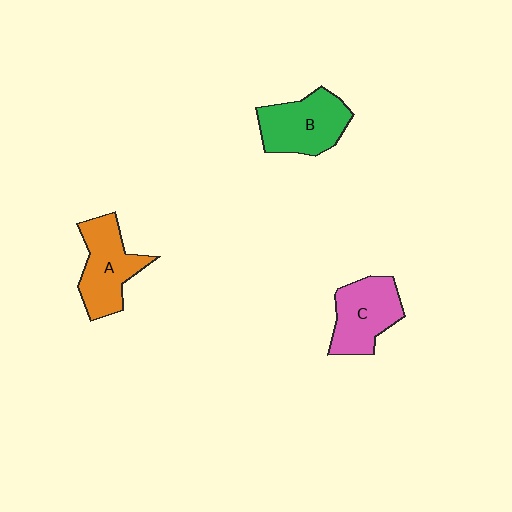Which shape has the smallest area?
Shape C (pink).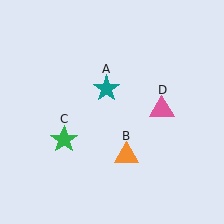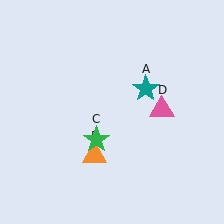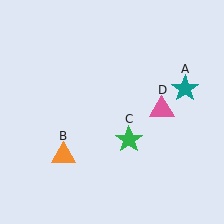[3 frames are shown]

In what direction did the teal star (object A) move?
The teal star (object A) moved right.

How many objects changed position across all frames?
3 objects changed position: teal star (object A), orange triangle (object B), green star (object C).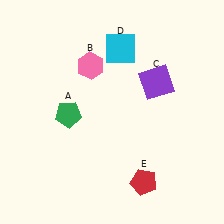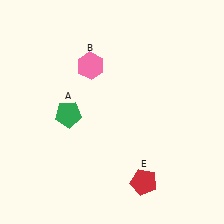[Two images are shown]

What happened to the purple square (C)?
The purple square (C) was removed in Image 2. It was in the top-right area of Image 1.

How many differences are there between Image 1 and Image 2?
There are 2 differences between the two images.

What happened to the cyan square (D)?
The cyan square (D) was removed in Image 2. It was in the top-right area of Image 1.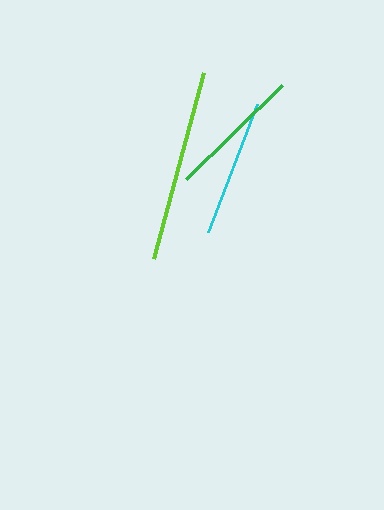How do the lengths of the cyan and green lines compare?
The cyan and green lines are approximately the same length.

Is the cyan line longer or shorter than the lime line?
The lime line is longer than the cyan line.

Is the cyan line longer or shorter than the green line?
The cyan line is longer than the green line.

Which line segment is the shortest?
The green line is the shortest at approximately 135 pixels.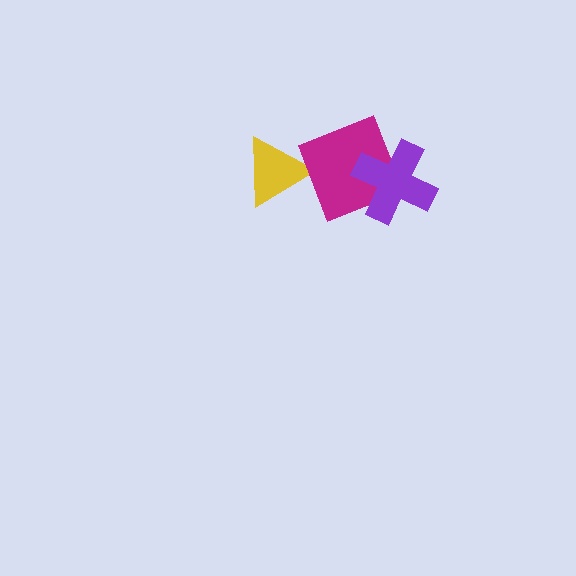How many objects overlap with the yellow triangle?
0 objects overlap with the yellow triangle.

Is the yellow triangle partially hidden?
No, no other shape covers it.